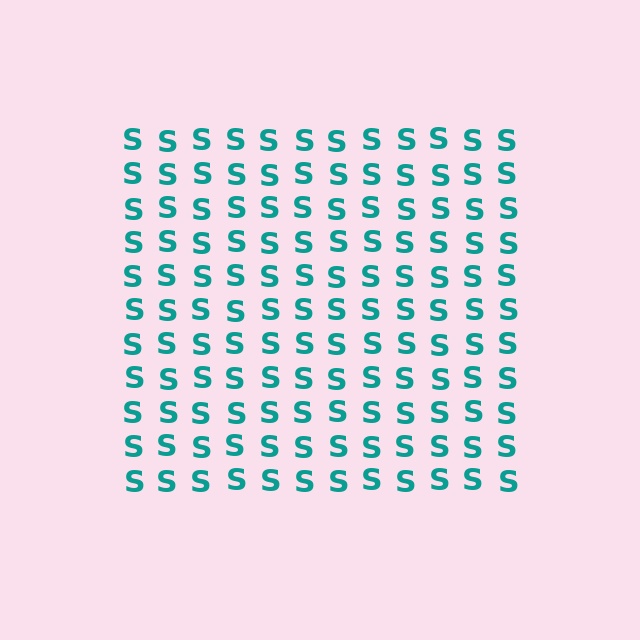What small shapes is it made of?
It is made of small letter S's.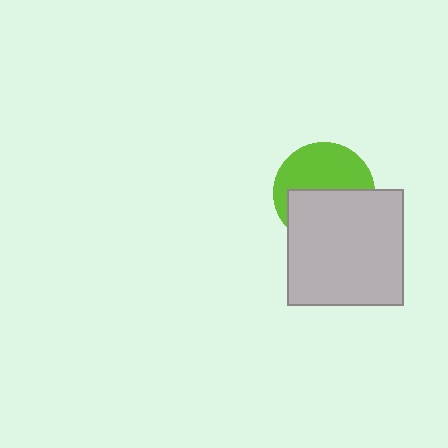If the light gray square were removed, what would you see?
You would see the complete lime circle.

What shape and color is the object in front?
The object in front is a light gray square.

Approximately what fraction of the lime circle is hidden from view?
Roughly 49% of the lime circle is hidden behind the light gray square.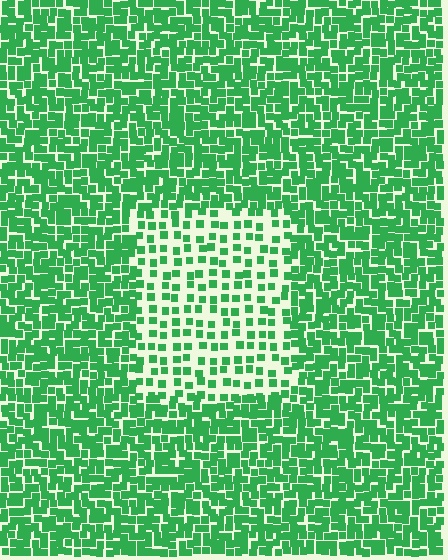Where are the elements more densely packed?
The elements are more densely packed outside the rectangle boundary.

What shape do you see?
I see a rectangle.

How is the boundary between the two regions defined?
The boundary is defined by a change in element density (approximately 2.3x ratio). All elements are the same color, size, and shape.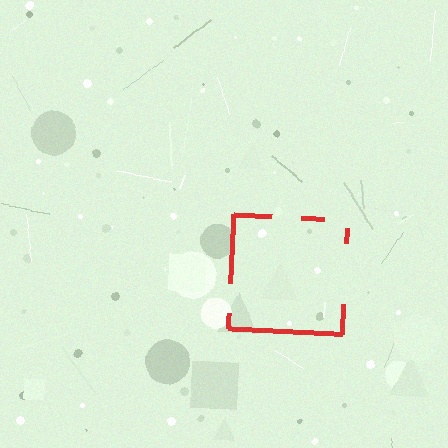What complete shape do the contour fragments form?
The contour fragments form a square.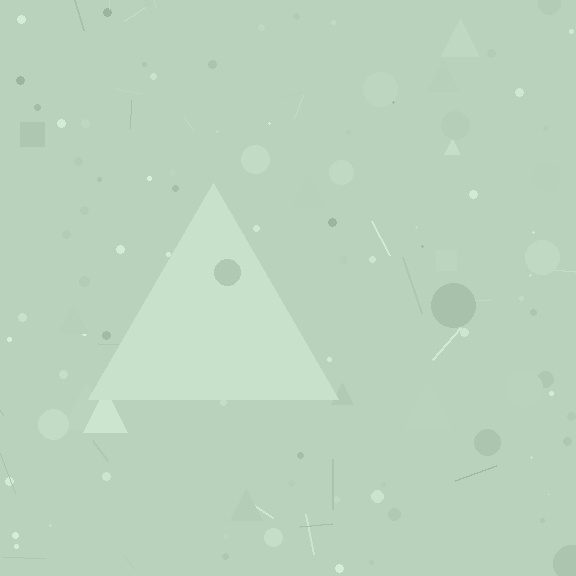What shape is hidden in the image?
A triangle is hidden in the image.